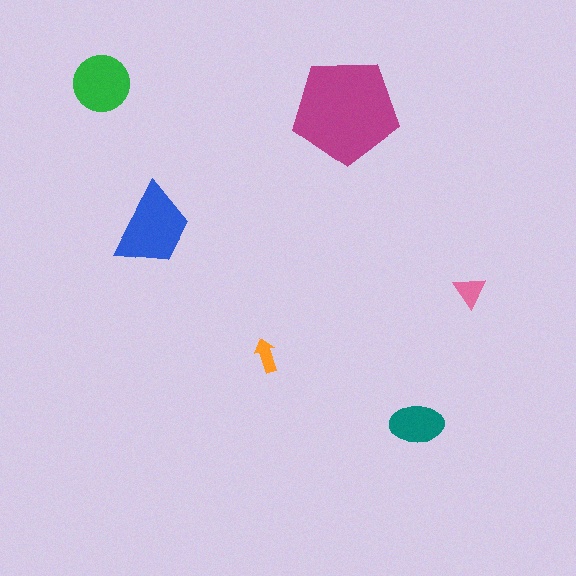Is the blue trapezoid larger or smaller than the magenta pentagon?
Smaller.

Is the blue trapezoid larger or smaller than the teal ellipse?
Larger.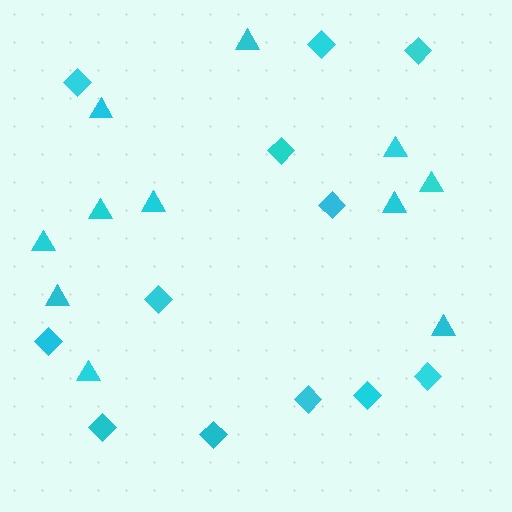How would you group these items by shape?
There are 2 groups: one group of diamonds (12) and one group of triangles (11).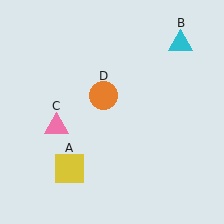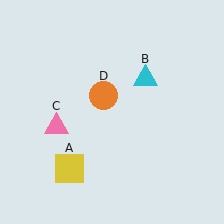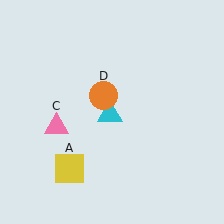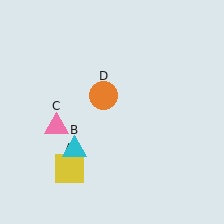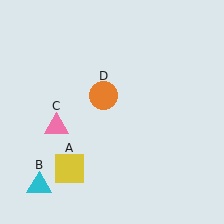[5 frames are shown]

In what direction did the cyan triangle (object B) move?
The cyan triangle (object B) moved down and to the left.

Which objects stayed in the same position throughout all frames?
Yellow square (object A) and pink triangle (object C) and orange circle (object D) remained stationary.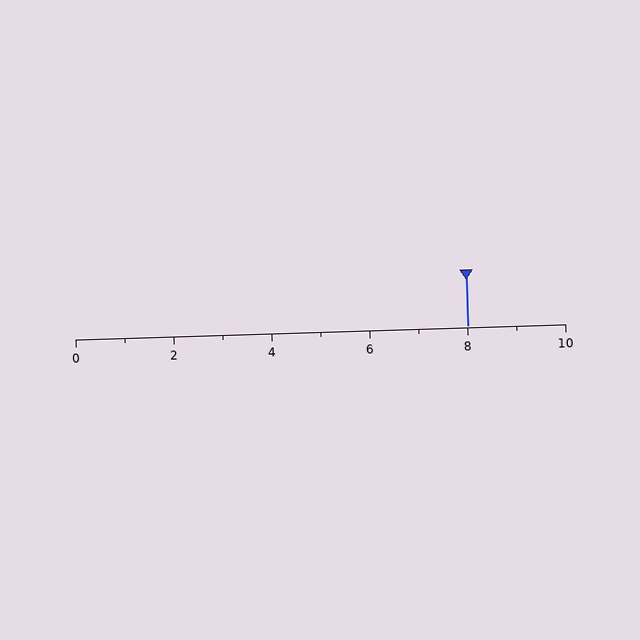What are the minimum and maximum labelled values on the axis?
The axis runs from 0 to 10.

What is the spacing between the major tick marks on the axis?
The major ticks are spaced 2 apart.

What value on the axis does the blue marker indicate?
The marker indicates approximately 8.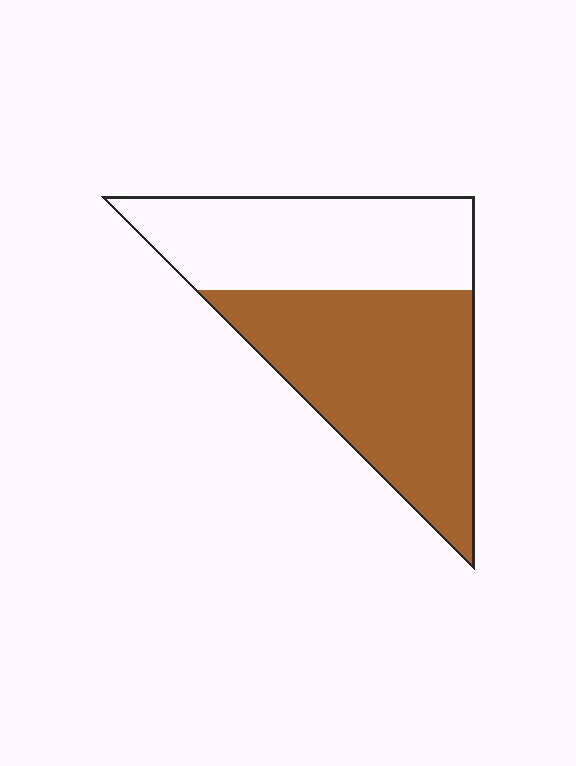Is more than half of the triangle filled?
Yes.